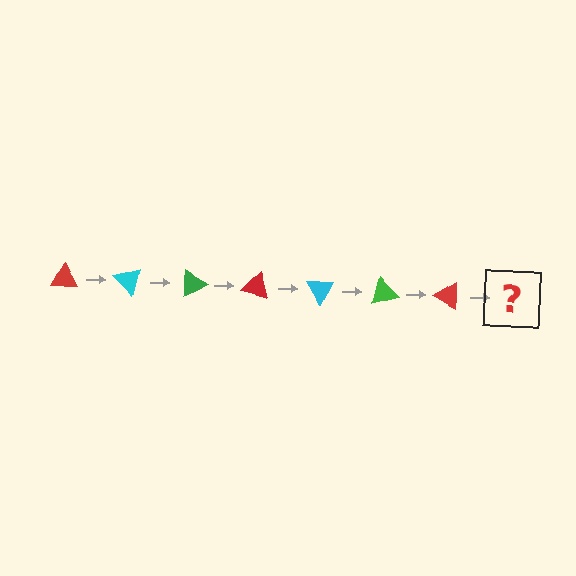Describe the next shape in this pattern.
It should be a cyan triangle, rotated 315 degrees from the start.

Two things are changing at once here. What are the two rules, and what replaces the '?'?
The two rules are that it rotates 45 degrees each step and the color cycles through red, cyan, and green. The '?' should be a cyan triangle, rotated 315 degrees from the start.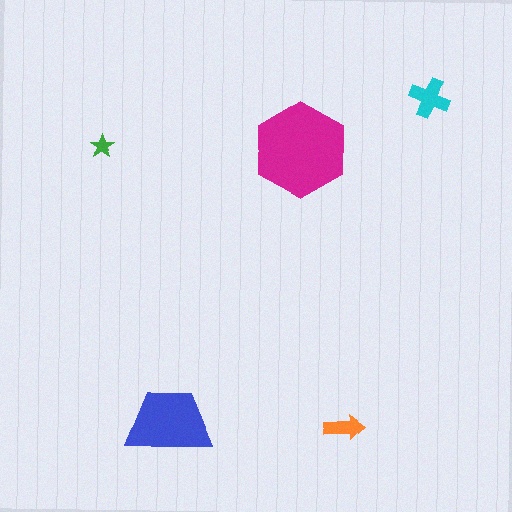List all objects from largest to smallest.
The magenta hexagon, the blue trapezoid, the cyan cross, the orange arrow, the green star.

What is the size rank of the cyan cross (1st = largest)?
3rd.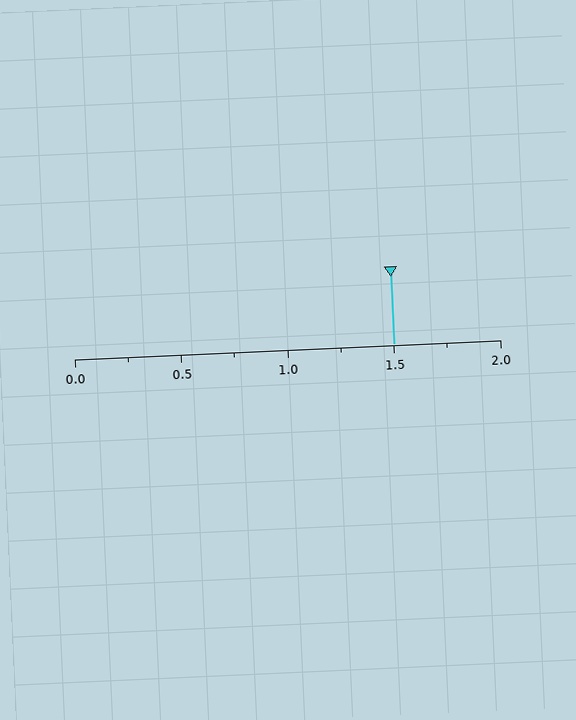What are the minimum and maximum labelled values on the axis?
The axis runs from 0.0 to 2.0.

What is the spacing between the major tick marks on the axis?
The major ticks are spaced 0.5 apart.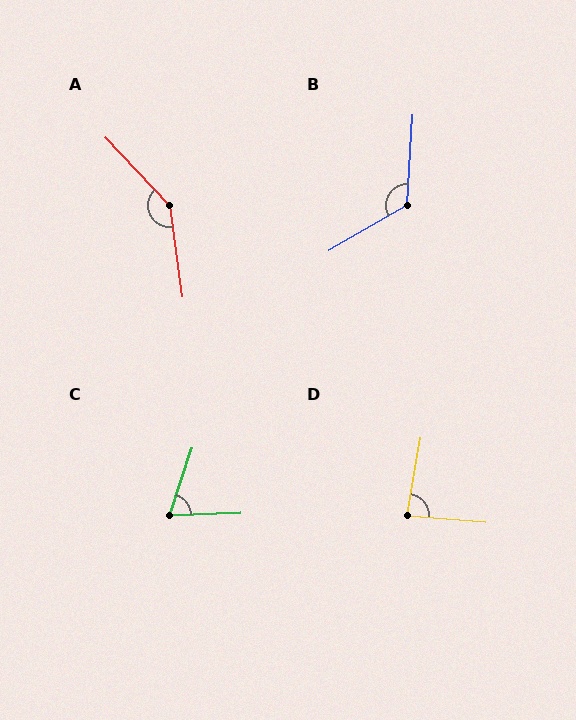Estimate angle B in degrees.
Approximately 124 degrees.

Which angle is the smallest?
C, at approximately 69 degrees.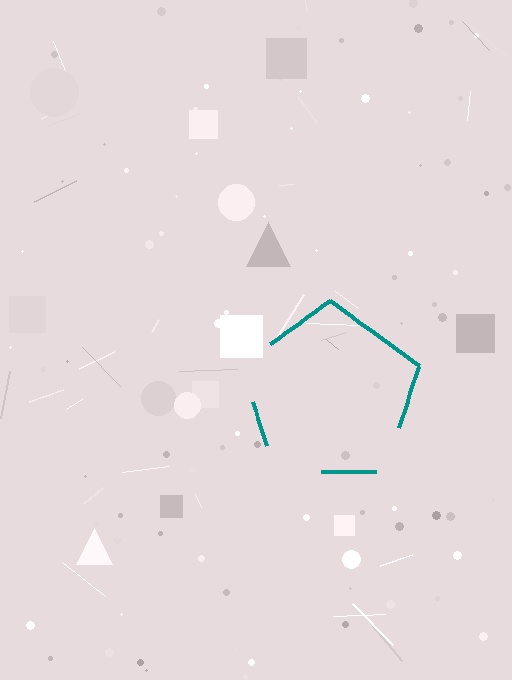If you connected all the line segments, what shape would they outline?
They would outline a pentagon.